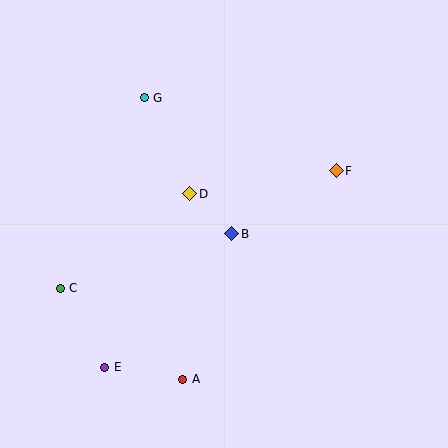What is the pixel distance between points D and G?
The distance between D and G is 106 pixels.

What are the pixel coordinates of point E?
Point E is at (105, 367).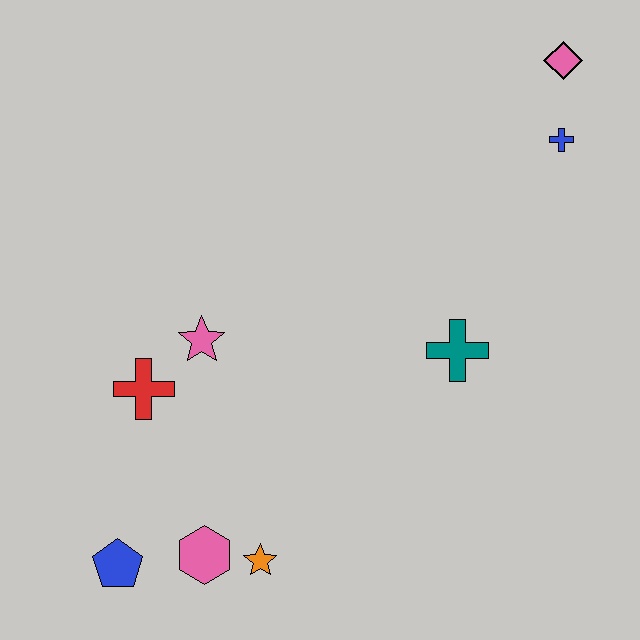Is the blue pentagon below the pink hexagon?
Yes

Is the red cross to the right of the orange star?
No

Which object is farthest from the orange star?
The pink diamond is farthest from the orange star.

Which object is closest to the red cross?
The pink star is closest to the red cross.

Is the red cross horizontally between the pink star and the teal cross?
No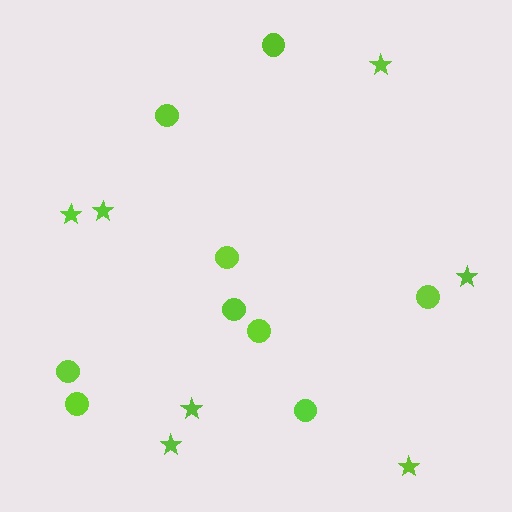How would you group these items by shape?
There are 2 groups: one group of stars (7) and one group of circles (9).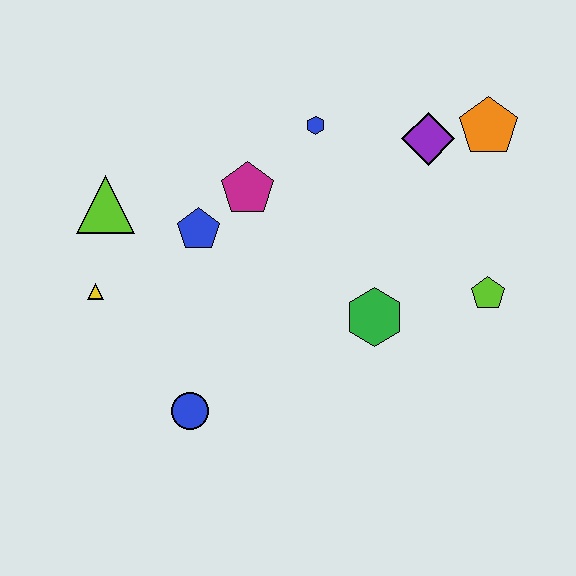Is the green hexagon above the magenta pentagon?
No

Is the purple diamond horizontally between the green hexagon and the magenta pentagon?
No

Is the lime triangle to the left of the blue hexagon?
Yes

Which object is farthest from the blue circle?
The orange pentagon is farthest from the blue circle.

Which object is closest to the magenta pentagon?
The blue pentagon is closest to the magenta pentagon.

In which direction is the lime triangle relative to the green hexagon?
The lime triangle is to the left of the green hexagon.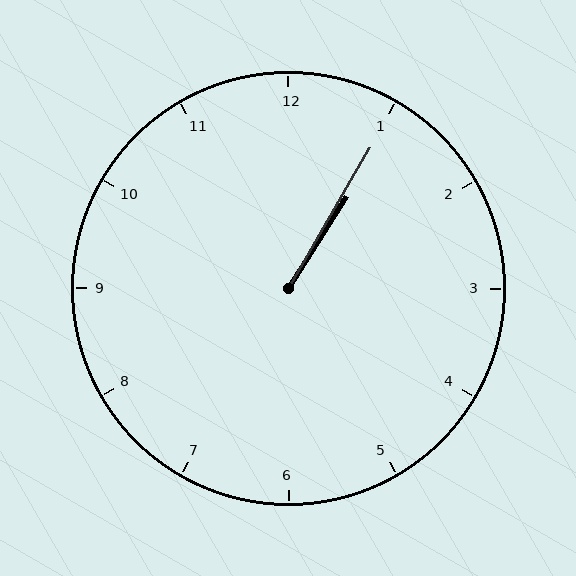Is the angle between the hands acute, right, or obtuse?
It is acute.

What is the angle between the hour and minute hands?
Approximately 2 degrees.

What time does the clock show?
1:05.